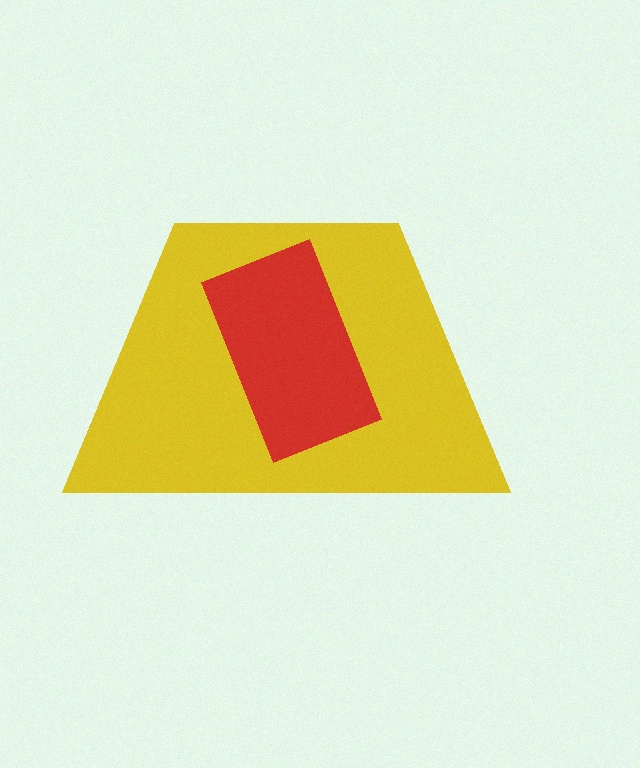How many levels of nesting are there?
2.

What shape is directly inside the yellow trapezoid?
The red rectangle.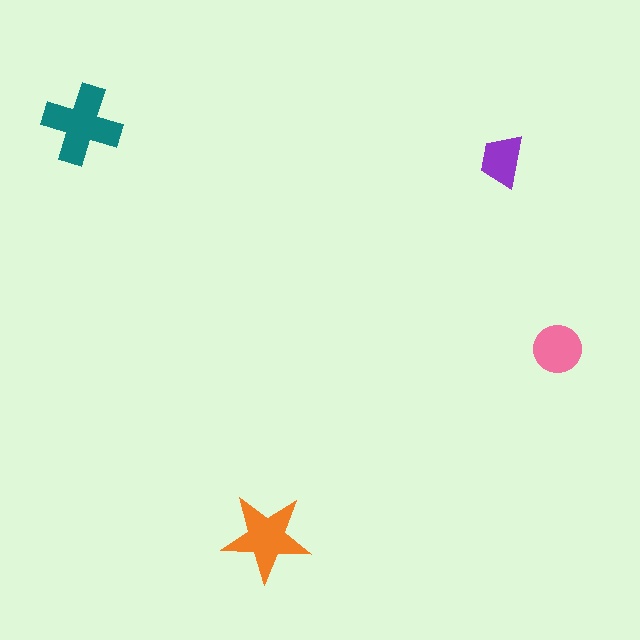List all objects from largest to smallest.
The teal cross, the orange star, the pink circle, the purple trapezoid.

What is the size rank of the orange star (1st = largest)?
2nd.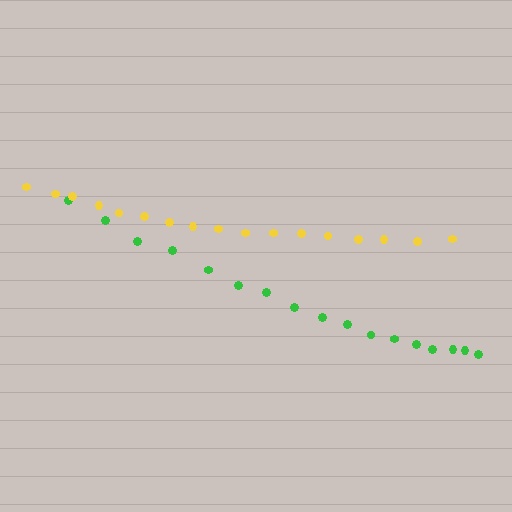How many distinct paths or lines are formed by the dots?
There are 2 distinct paths.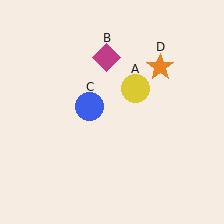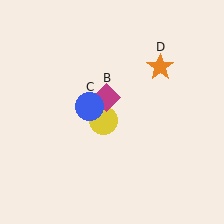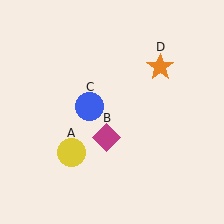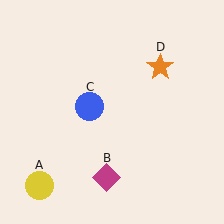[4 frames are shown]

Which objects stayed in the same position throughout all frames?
Blue circle (object C) and orange star (object D) remained stationary.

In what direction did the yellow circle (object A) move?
The yellow circle (object A) moved down and to the left.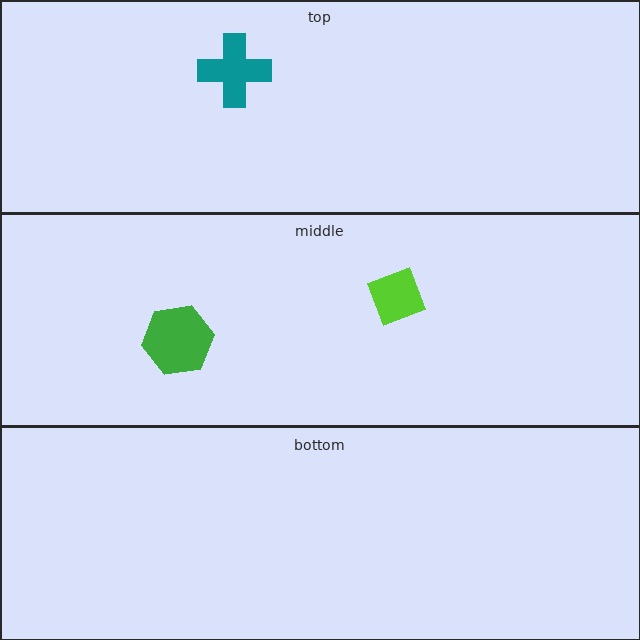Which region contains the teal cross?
The top region.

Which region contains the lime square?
The middle region.